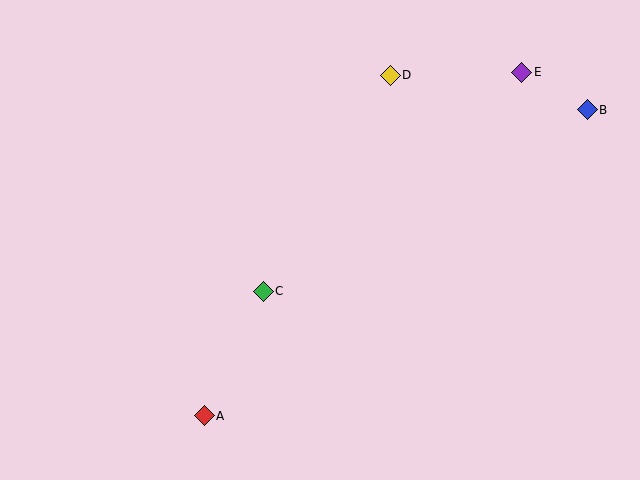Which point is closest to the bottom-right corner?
Point B is closest to the bottom-right corner.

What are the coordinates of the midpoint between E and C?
The midpoint between E and C is at (393, 182).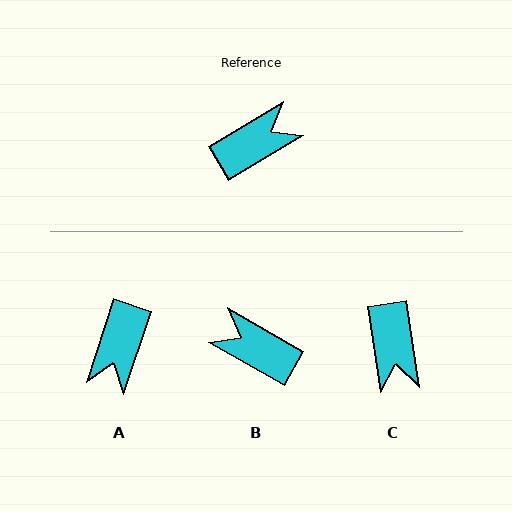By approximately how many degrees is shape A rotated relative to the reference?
Approximately 139 degrees clockwise.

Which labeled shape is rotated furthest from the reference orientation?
A, about 139 degrees away.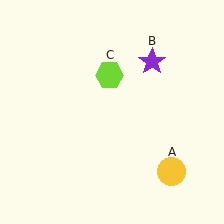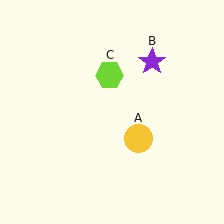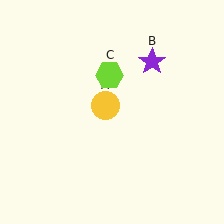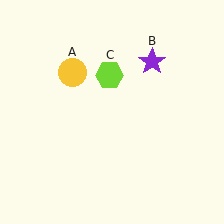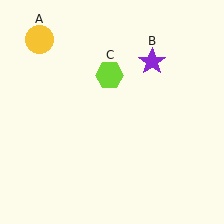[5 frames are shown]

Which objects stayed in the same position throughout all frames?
Purple star (object B) and lime hexagon (object C) remained stationary.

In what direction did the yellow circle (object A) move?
The yellow circle (object A) moved up and to the left.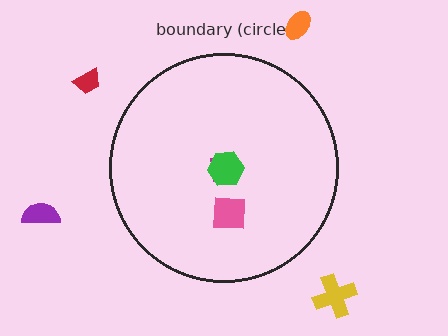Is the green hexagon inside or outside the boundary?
Inside.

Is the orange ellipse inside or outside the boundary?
Outside.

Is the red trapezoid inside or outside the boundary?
Outside.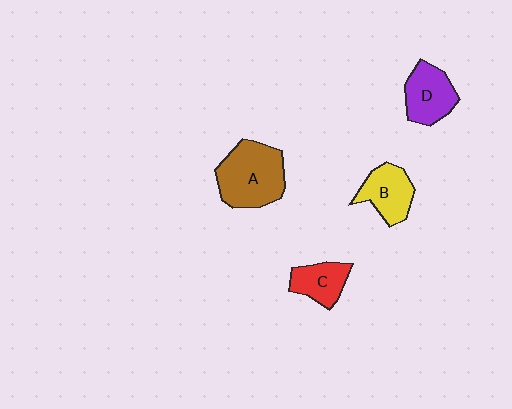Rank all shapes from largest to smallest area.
From largest to smallest: A (brown), D (purple), B (yellow), C (red).